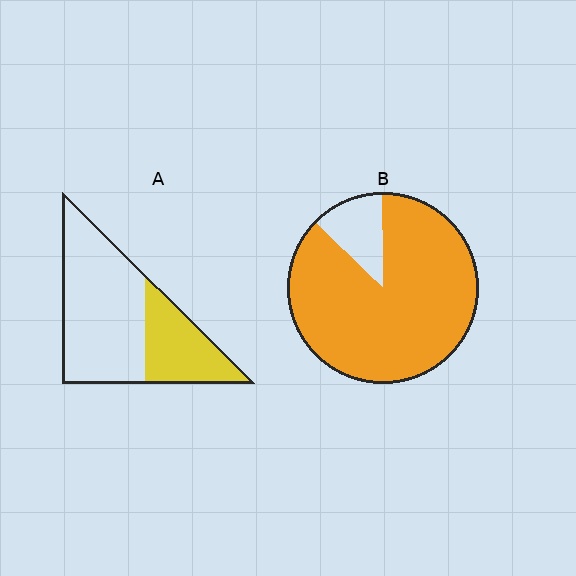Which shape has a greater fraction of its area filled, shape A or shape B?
Shape B.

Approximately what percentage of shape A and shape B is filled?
A is approximately 35% and B is approximately 85%.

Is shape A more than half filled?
No.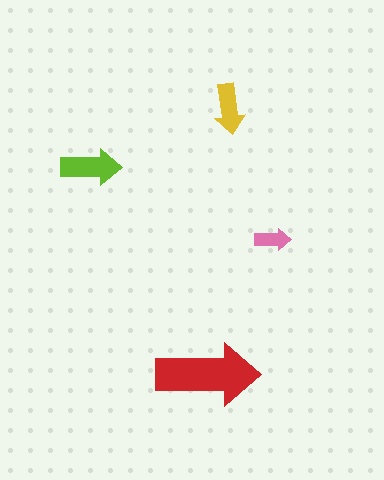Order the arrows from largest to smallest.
the red one, the lime one, the yellow one, the pink one.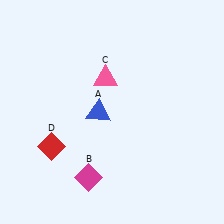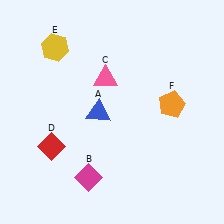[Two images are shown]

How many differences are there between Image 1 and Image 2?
There are 2 differences between the two images.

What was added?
A yellow hexagon (E), an orange pentagon (F) were added in Image 2.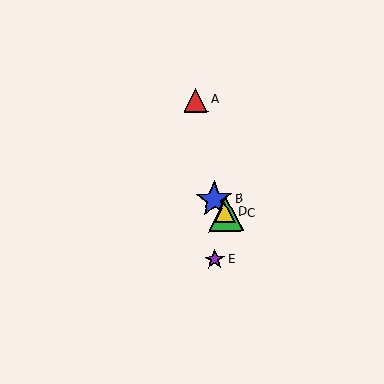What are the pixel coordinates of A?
Object A is at (196, 100).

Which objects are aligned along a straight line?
Objects B, C, D are aligned along a straight line.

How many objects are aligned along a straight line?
3 objects (B, C, D) are aligned along a straight line.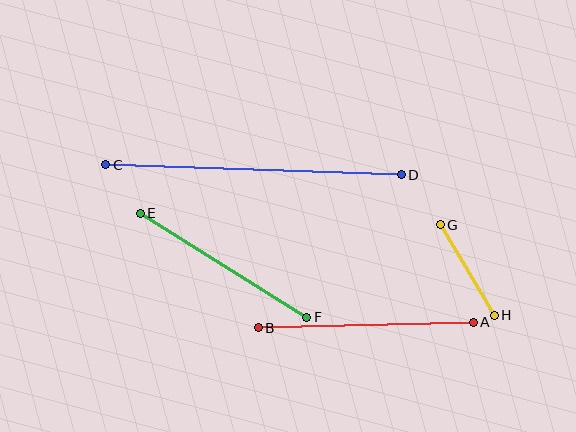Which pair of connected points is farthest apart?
Points C and D are farthest apart.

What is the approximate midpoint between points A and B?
The midpoint is at approximately (366, 325) pixels.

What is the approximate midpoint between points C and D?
The midpoint is at approximately (254, 170) pixels.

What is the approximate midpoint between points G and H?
The midpoint is at approximately (467, 270) pixels.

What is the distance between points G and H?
The distance is approximately 105 pixels.